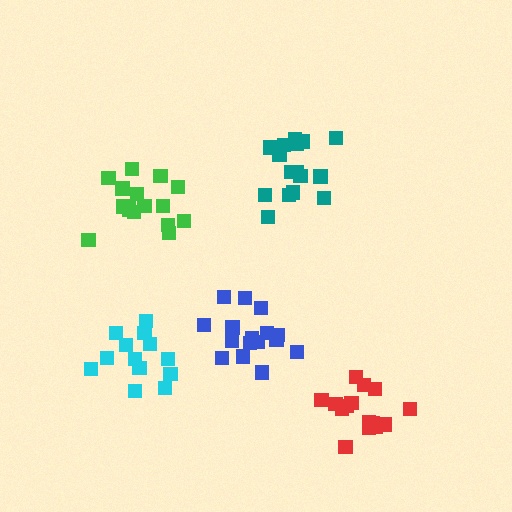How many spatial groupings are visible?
There are 5 spatial groupings.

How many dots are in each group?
Group 1: 15 dots, Group 2: 16 dots, Group 3: 16 dots, Group 4: 13 dots, Group 5: 16 dots (76 total).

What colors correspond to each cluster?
The clusters are colored: red, blue, teal, cyan, green.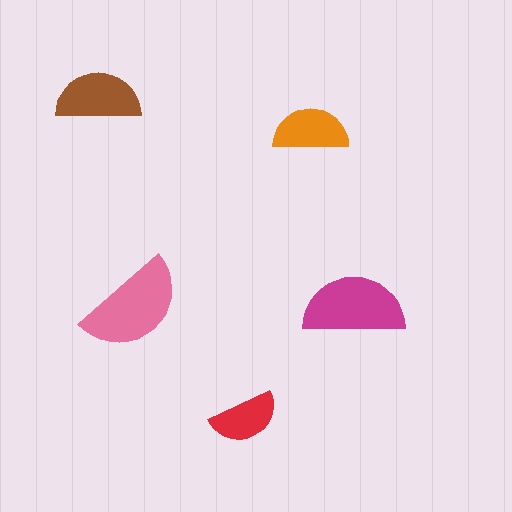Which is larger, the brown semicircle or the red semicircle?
The brown one.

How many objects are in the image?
There are 5 objects in the image.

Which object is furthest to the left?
The brown semicircle is leftmost.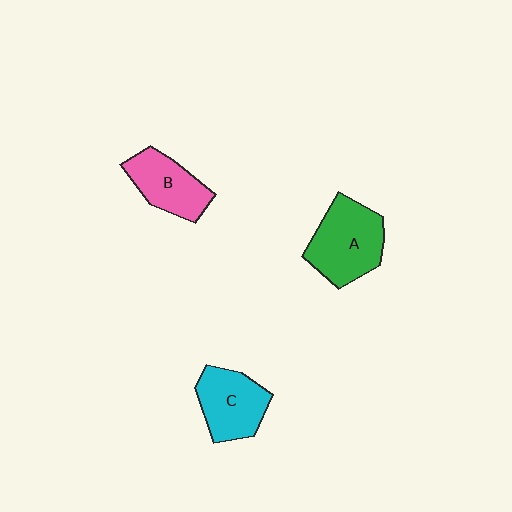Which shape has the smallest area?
Shape B (pink).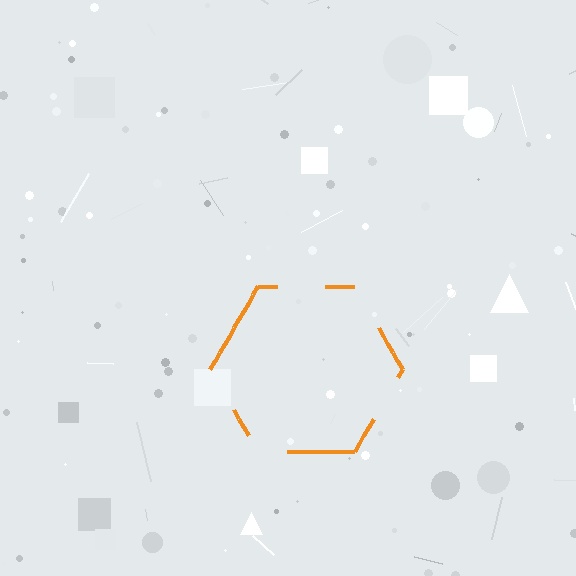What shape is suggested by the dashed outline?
The dashed outline suggests a hexagon.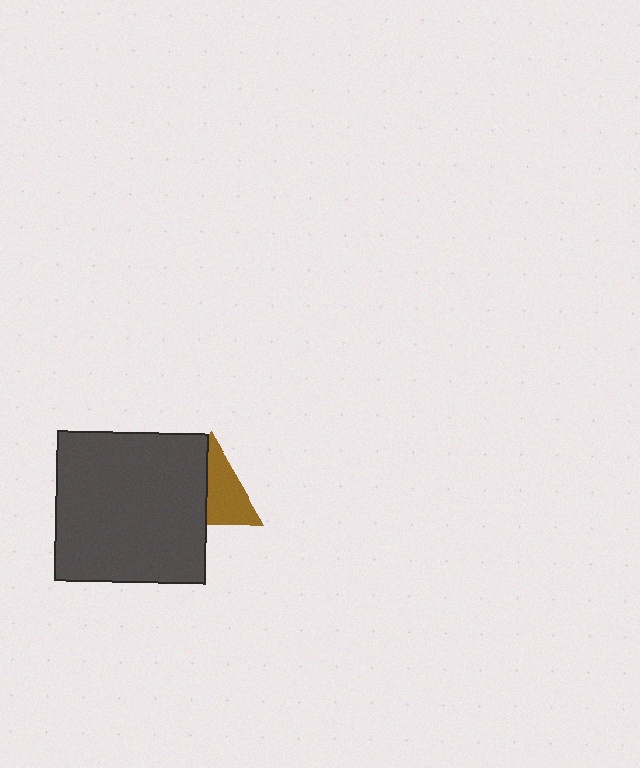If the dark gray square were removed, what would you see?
You would see the complete brown triangle.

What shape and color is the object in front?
The object in front is a dark gray square.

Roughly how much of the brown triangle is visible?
About half of it is visible (roughly 55%).